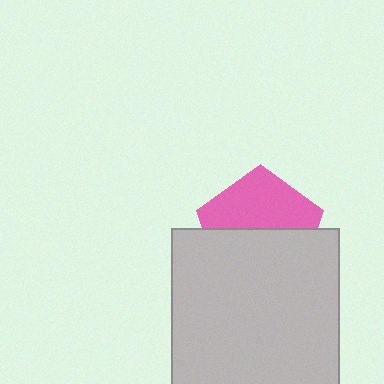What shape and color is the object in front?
The object in front is a light gray square.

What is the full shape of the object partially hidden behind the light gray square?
The partially hidden object is a pink pentagon.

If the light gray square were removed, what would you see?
You would see the complete pink pentagon.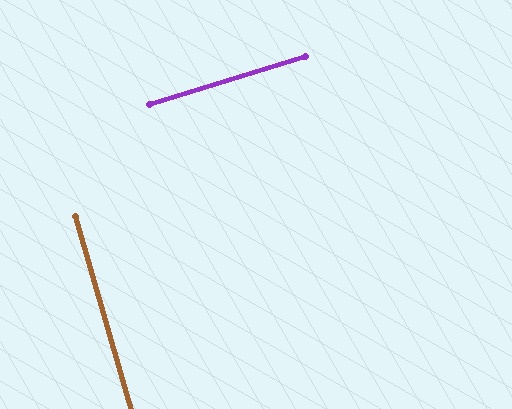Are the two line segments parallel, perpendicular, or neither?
Perpendicular — they meet at approximately 89°.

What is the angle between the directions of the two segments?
Approximately 89 degrees.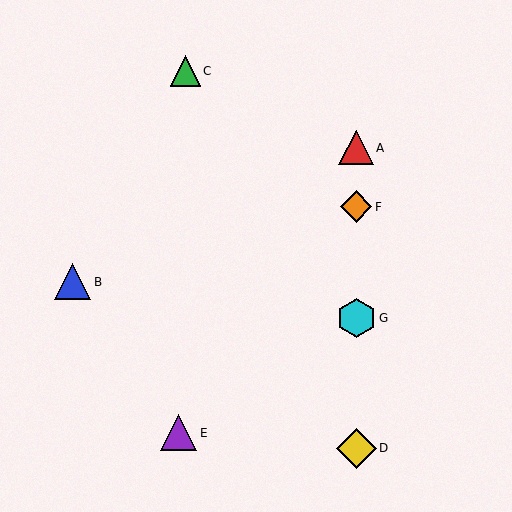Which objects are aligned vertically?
Objects A, D, F, G are aligned vertically.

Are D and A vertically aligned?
Yes, both are at x≈356.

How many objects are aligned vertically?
4 objects (A, D, F, G) are aligned vertically.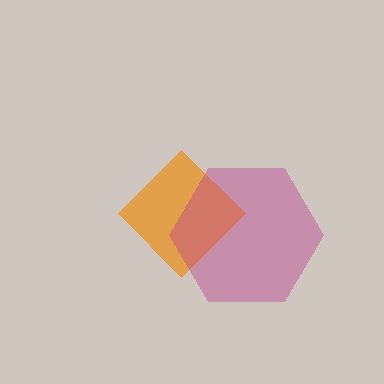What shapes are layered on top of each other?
The layered shapes are: an orange diamond, a magenta hexagon.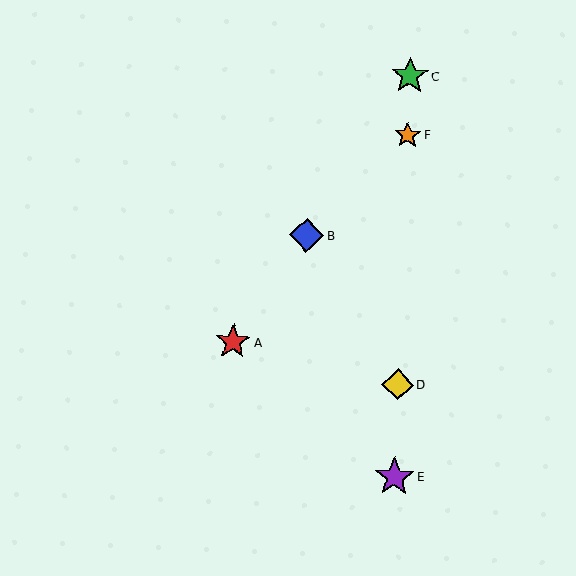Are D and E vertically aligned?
Yes, both are at x≈398.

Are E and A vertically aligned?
No, E is at x≈394 and A is at x≈233.